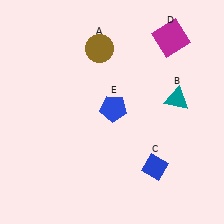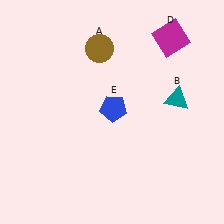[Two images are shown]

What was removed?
The blue diamond (C) was removed in Image 2.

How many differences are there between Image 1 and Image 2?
There is 1 difference between the two images.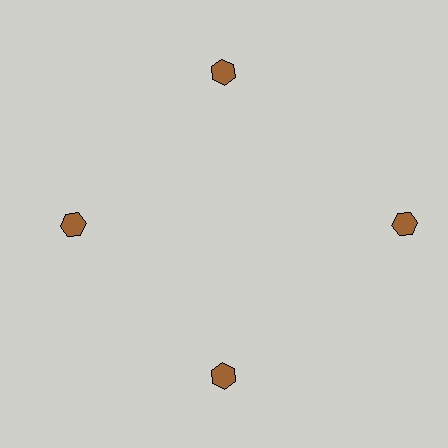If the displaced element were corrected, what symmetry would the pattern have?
It would have 4-fold rotational symmetry — the pattern would map onto itself every 90 degrees.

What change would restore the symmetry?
The symmetry would be restored by moving it inward, back onto the ring so that all 4 hexagons sit at equal angles and equal distance from the center.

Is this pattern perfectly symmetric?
No. The 4 brown hexagons are arranged in a ring, but one element near the 3 o'clock position is pushed outward from the center, breaking the 4-fold rotational symmetry.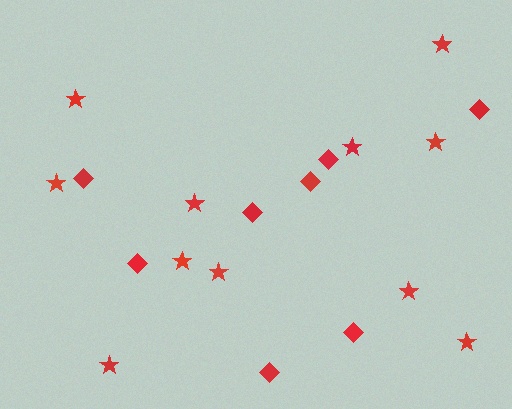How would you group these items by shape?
There are 2 groups: one group of stars (11) and one group of diamonds (8).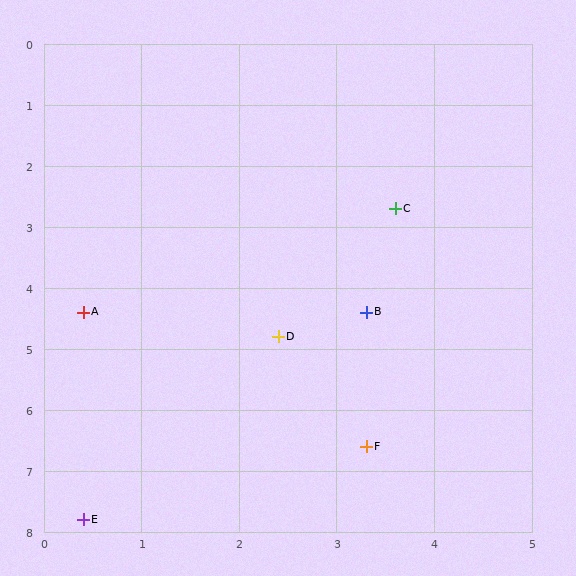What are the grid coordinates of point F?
Point F is at approximately (3.3, 6.6).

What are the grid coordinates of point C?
Point C is at approximately (3.6, 2.7).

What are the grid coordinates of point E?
Point E is at approximately (0.4, 7.8).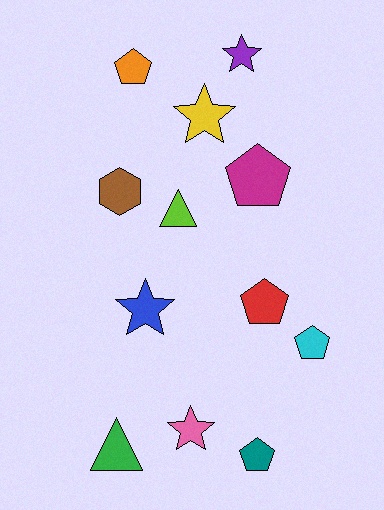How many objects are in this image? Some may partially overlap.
There are 12 objects.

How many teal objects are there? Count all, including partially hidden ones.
There is 1 teal object.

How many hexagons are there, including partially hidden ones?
There is 1 hexagon.